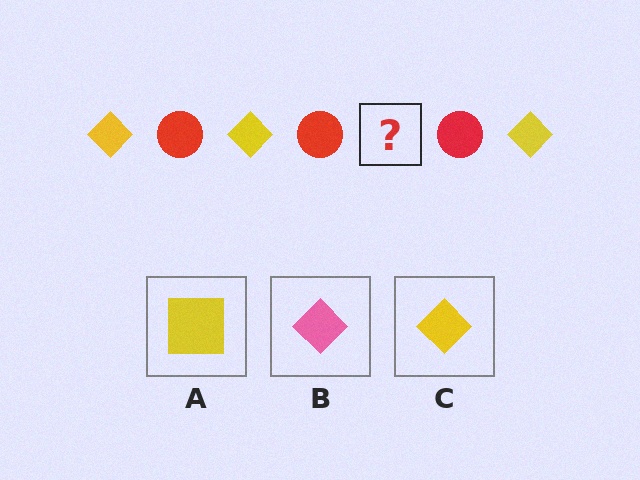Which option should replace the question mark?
Option C.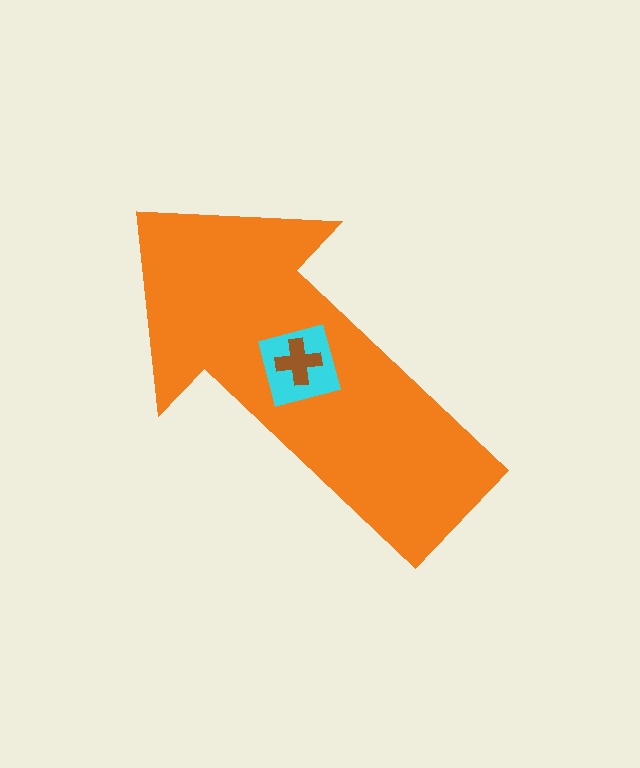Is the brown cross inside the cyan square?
Yes.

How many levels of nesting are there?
3.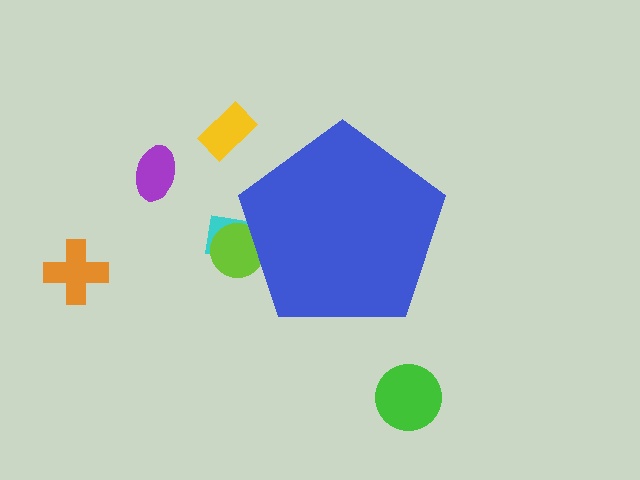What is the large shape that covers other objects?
A blue pentagon.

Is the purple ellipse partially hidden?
No, the purple ellipse is fully visible.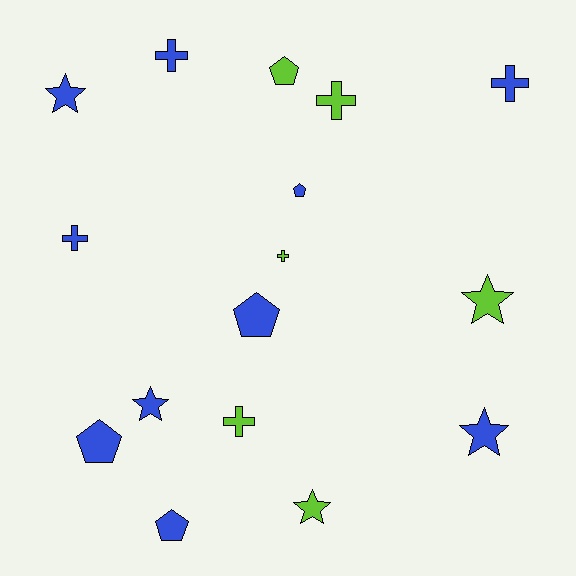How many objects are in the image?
There are 16 objects.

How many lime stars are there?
There are 2 lime stars.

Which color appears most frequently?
Blue, with 10 objects.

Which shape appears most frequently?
Cross, with 6 objects.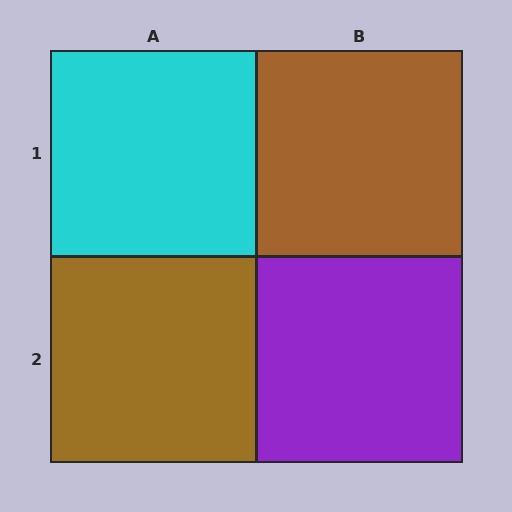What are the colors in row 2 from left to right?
Brown, purple.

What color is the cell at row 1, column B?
Brown.